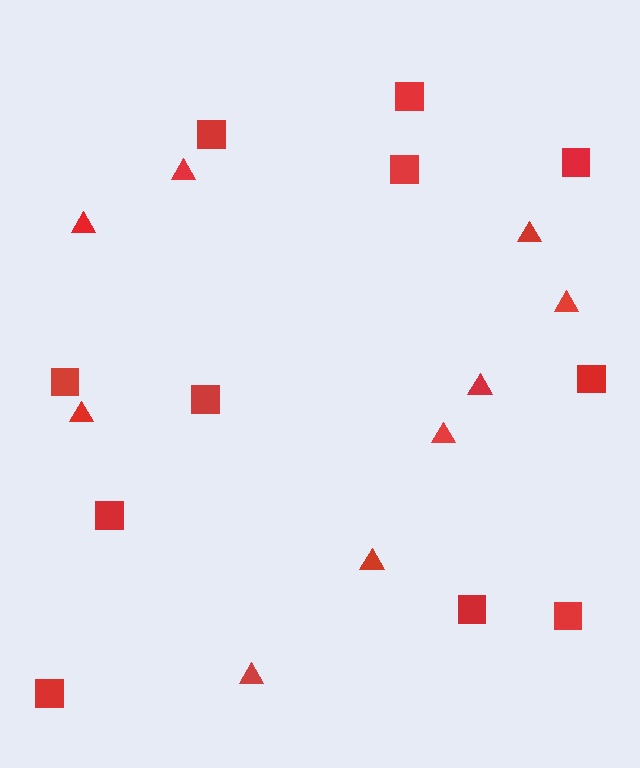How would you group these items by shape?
There are 2 groups: one group of triangles (9) and one group of squares (11).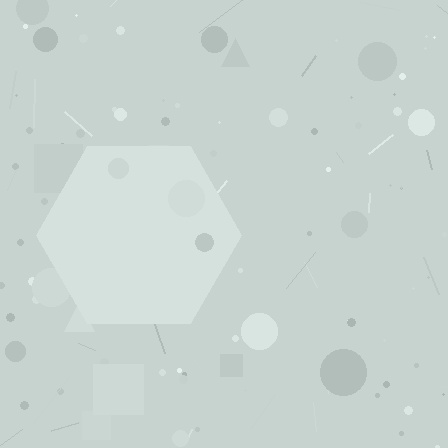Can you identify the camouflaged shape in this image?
The camouflaged shape is a hexagon.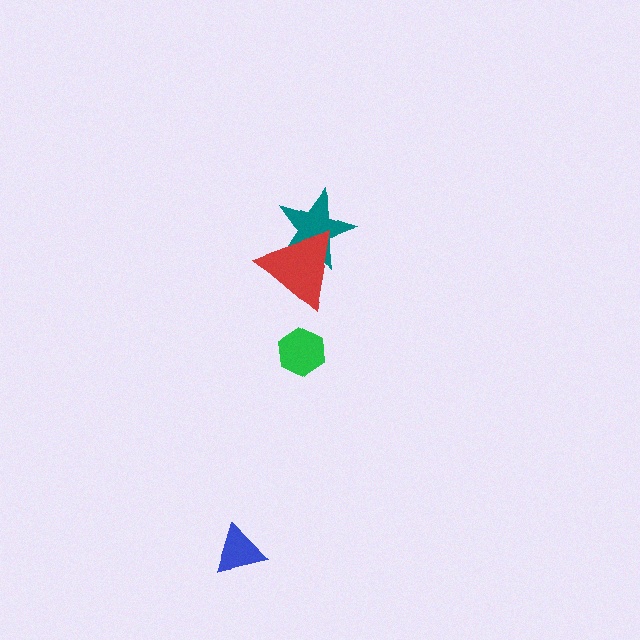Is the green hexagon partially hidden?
No, no other shape covers it.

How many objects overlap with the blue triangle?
0 objects overlap with the blue triangle.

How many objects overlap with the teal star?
1 object overlaps with the teal star.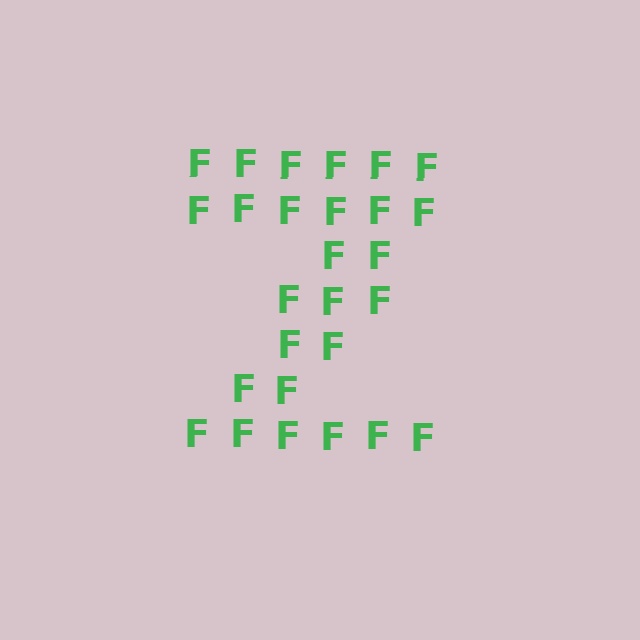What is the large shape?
The large shape is the letter Z.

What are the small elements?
The small elements are letter F's.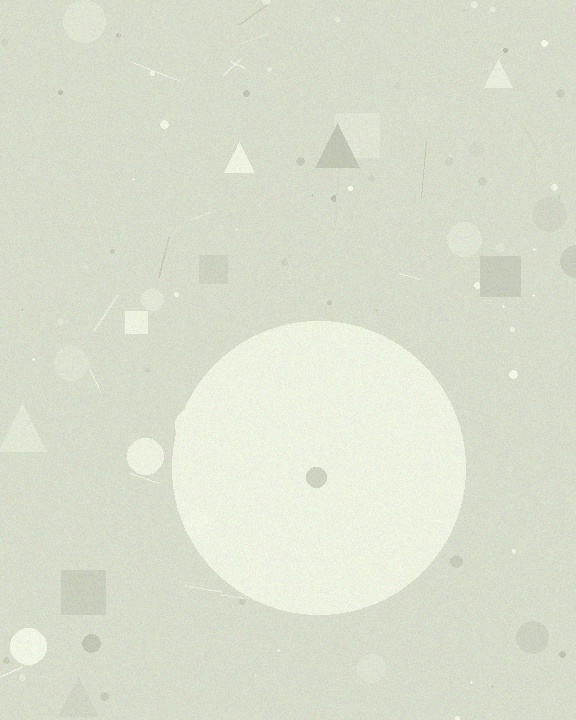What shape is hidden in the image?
A circle is hidden in the image.